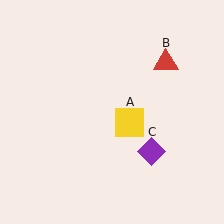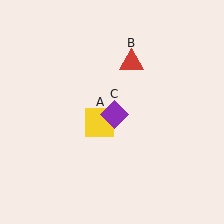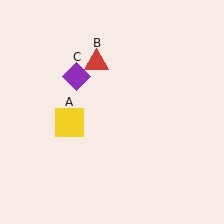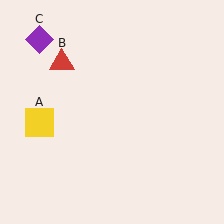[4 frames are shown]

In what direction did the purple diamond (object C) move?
The purple diamond (object C) moved up and to the left.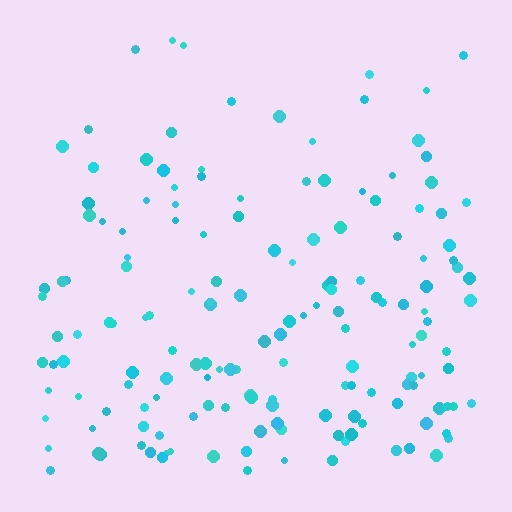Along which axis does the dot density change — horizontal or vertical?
Vertical.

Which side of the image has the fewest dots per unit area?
The top.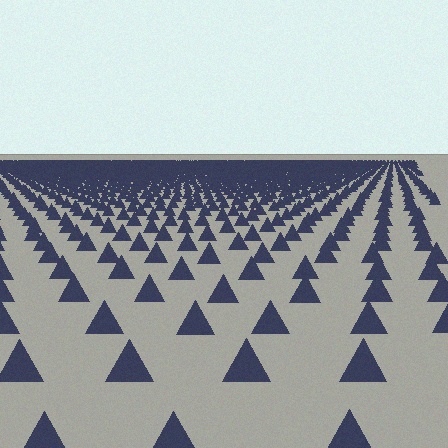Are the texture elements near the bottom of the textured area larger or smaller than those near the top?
Larger. Near the bottom, elements are closer to the viewer and appear at a bigger on-screen size.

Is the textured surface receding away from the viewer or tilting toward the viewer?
The surface is receding away from the viewer. Texture elements get smaller and denser toward the top.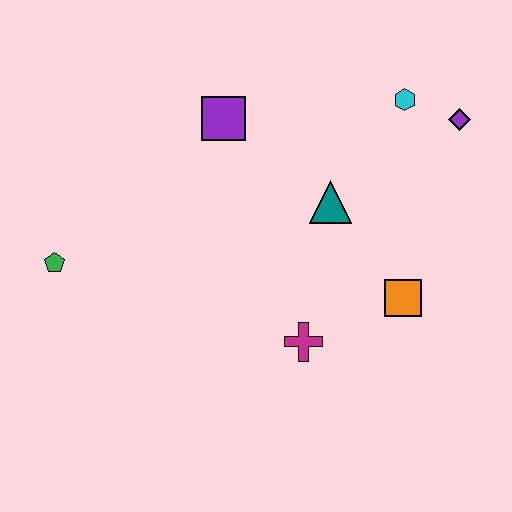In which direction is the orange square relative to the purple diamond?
The orange square is below the purple diamond.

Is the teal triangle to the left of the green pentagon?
No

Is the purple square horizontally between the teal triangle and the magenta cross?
No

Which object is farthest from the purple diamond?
The green pentagon is farthest from the purple diamond.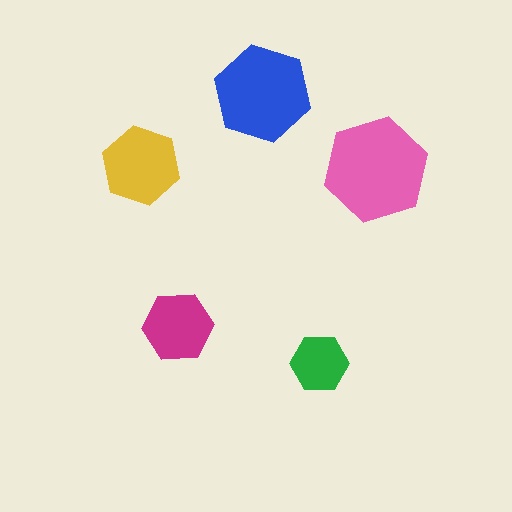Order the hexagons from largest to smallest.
the pink one, the blue one, the yellow one, the magenta one, the green one.